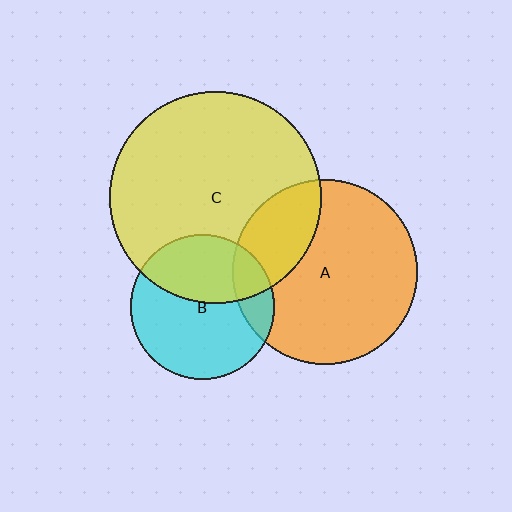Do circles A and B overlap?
Yes.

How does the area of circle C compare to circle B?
Approximately 2.2 times.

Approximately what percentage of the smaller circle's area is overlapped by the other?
Approximately 15%.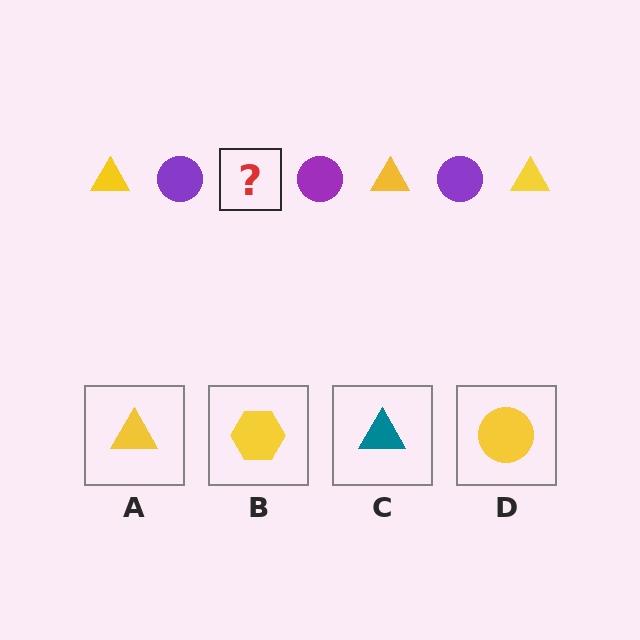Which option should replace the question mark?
Option A.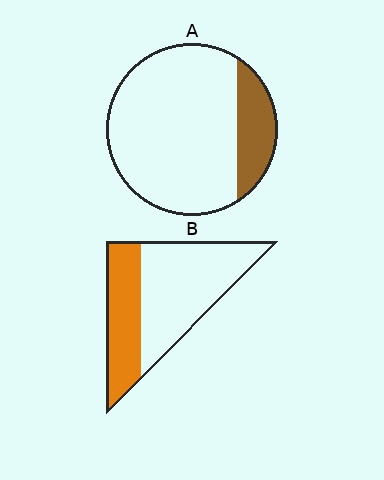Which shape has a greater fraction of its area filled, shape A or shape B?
Shape B.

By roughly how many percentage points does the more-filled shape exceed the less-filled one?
By roughly 20 percentage points (B over A).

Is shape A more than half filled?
No.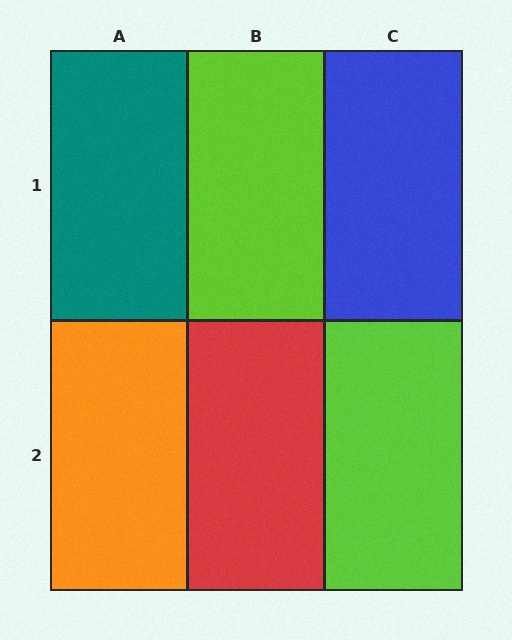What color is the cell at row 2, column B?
Red.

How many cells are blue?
1 cell is blue.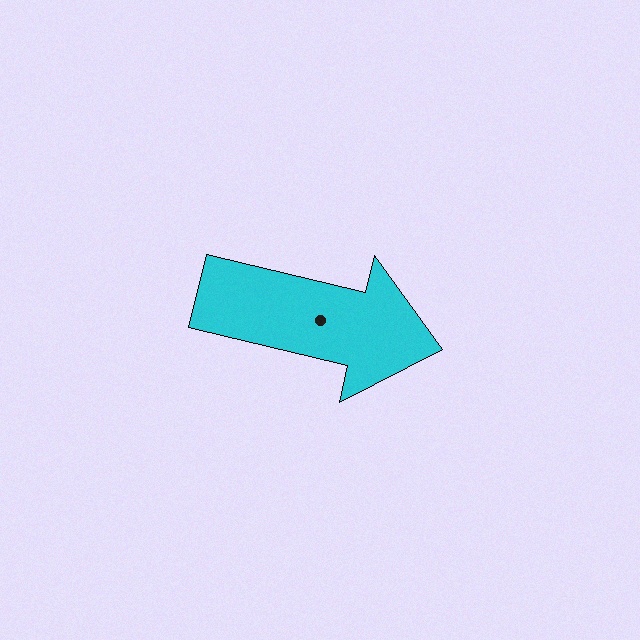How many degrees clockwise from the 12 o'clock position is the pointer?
Approximately 103 degrees.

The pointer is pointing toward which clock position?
Roughly 3 o'clock.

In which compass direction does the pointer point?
East.